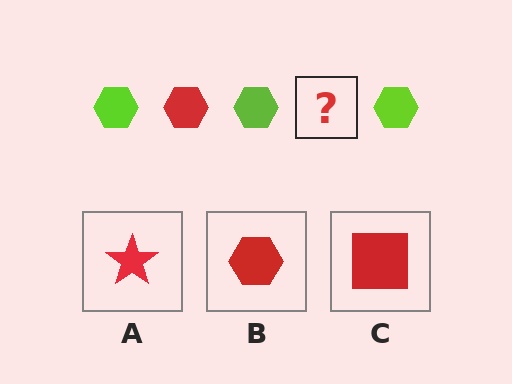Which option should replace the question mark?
Option B.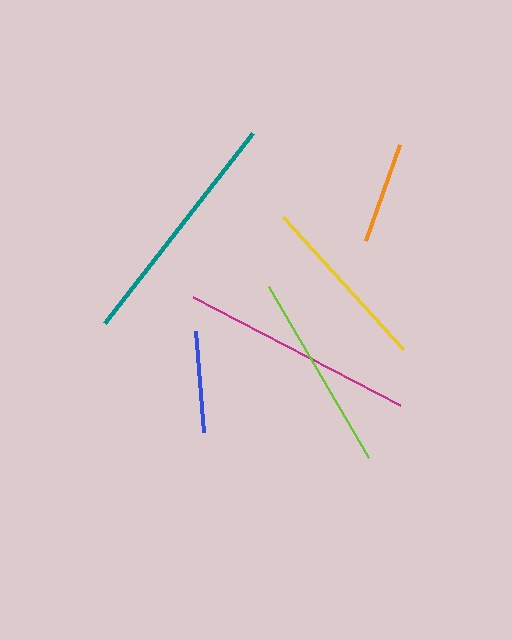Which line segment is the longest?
The teal line is the longest at approximately 241 pixels.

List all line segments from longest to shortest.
From longest to shortest: teal, magenta, lime, yellow, orange, blue.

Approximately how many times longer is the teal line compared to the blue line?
The teal line is approximately 2.4 times the length of the blue line.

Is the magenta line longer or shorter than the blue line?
The magenta line is longer than the blue line.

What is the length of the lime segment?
The lime segment is approximately 199 pixels long.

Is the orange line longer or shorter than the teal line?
The teal line is longer than the orange line.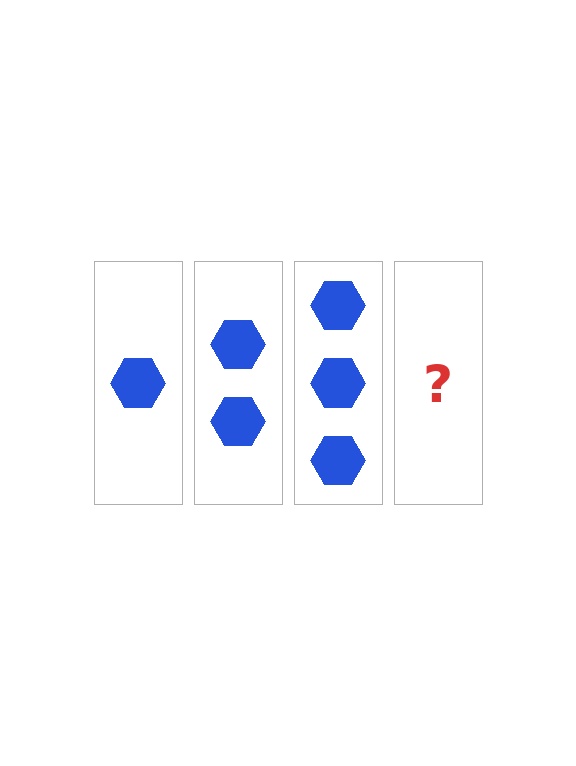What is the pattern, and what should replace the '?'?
The pattern is that each step adds one more hexagon. The '?' should be 4 hexagons.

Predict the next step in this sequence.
The next step is 4 hexagons.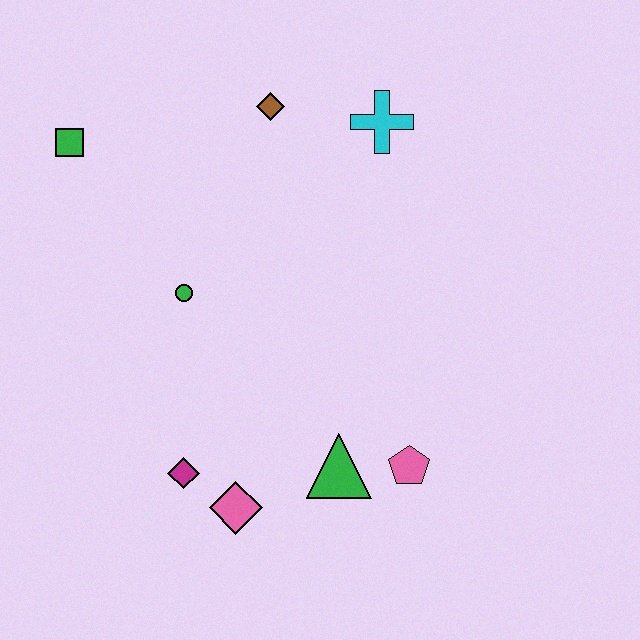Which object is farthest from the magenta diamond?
The cyan cross is farthest from the magenta diamond.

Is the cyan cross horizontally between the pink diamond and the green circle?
No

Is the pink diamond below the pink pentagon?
Yes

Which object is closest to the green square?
The green circle is closest to the green square.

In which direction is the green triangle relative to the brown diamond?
The green triangle is below the brown diamond.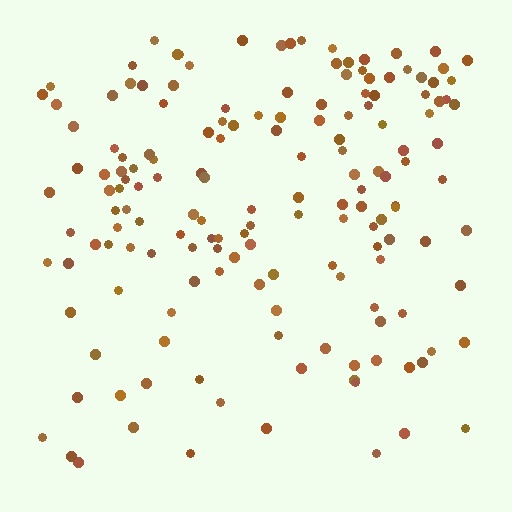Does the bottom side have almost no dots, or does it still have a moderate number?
Still a moderate number, just noticeably fewer than the top.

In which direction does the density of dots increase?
From bottom to top, with the top side densest.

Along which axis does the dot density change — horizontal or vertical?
Vertical.